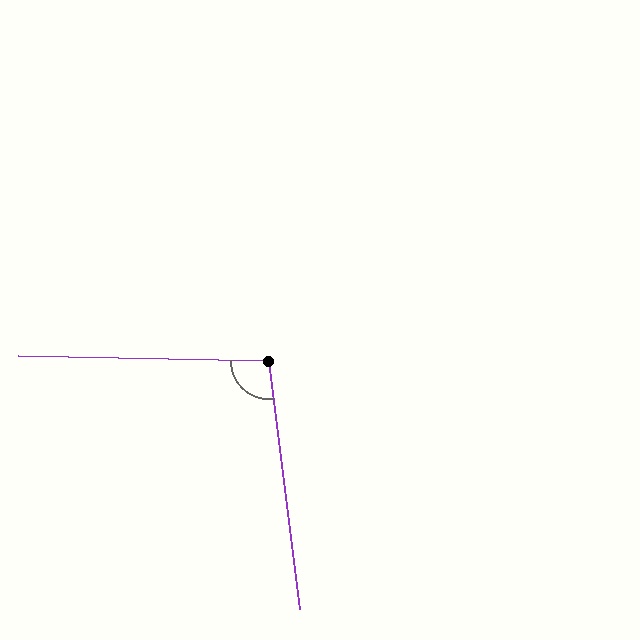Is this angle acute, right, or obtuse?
It is obtuse.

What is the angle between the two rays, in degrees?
Approximately 98 degrees.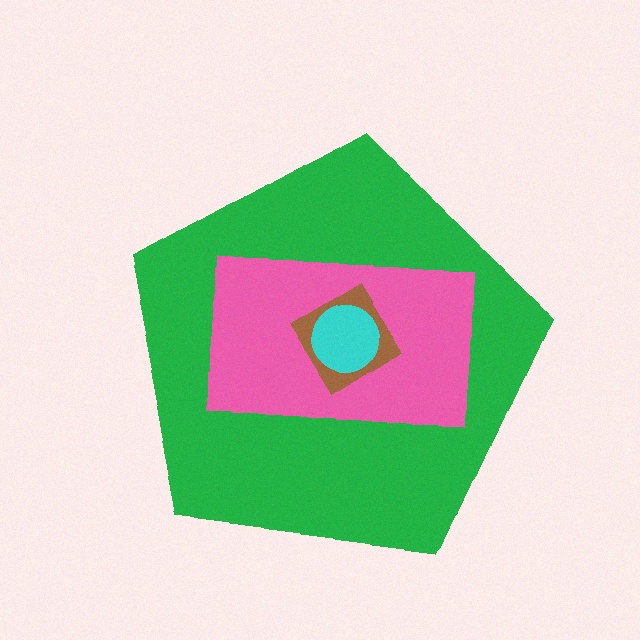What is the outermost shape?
The green pentagon.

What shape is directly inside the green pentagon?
The pink rectangle.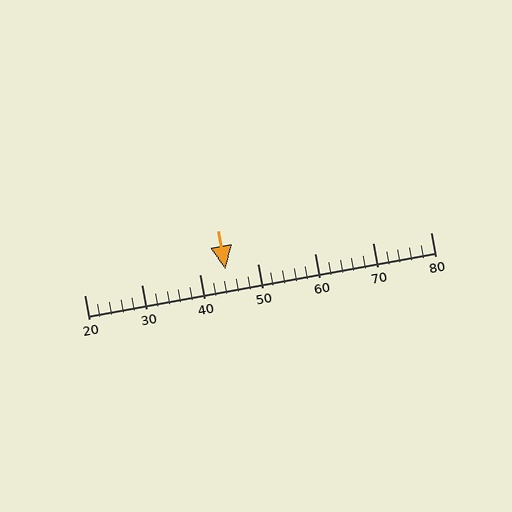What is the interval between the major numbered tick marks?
The major tick marks are spaced 10 units apart.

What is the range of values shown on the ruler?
The ruler shows values from 20 to 80.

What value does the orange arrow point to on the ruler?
The orange arrow points to approximately 44.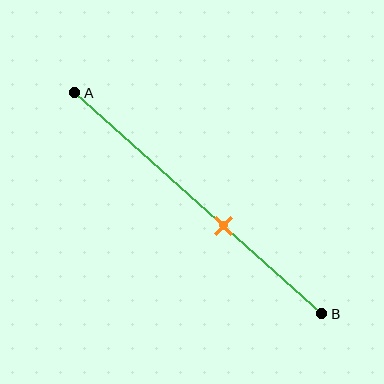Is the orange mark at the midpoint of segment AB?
No, the mark is at about 60% from A, not at the 50% midpoint.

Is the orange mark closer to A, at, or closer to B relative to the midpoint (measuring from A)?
The orange mark is closer to point B than the midpoint of segment AB.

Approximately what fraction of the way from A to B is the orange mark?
The orange mark is approximately 60% of the way from A to B.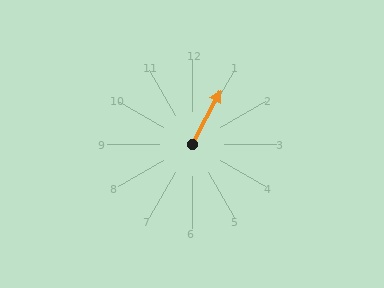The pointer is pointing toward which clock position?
Roughly 1 o'clock.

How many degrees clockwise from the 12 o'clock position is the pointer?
Approximately 28 degrees.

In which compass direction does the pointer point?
Northeast.